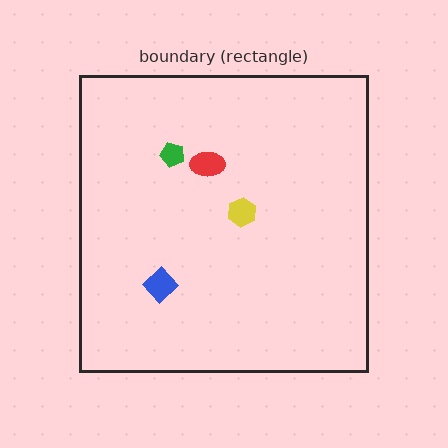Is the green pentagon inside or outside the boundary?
Inside.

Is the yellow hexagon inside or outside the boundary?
Inside.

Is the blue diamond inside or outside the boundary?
Inside.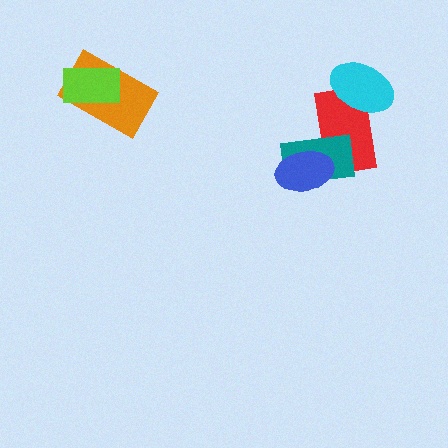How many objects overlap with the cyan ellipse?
1 object overlaps with the cyan ellipse.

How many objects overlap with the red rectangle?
3 objects overlap with the red rectangle.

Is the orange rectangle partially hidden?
Yes, it is partially covered by another shape.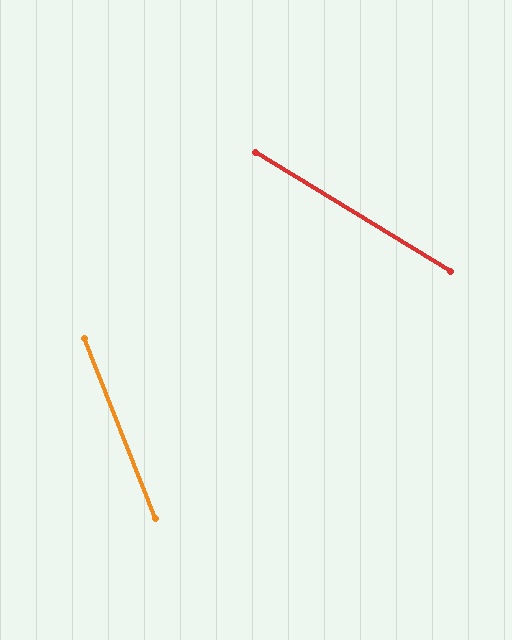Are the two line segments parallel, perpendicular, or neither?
Neither parallel nor perpendicular — they differ by about 37°.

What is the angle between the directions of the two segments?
Approximately 37 degrees.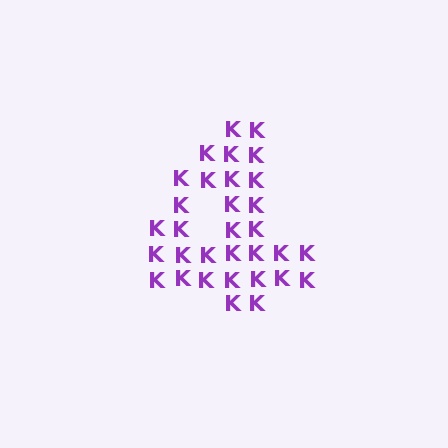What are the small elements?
The small elements are letter K's.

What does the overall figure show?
The overall figure shows the digit 4.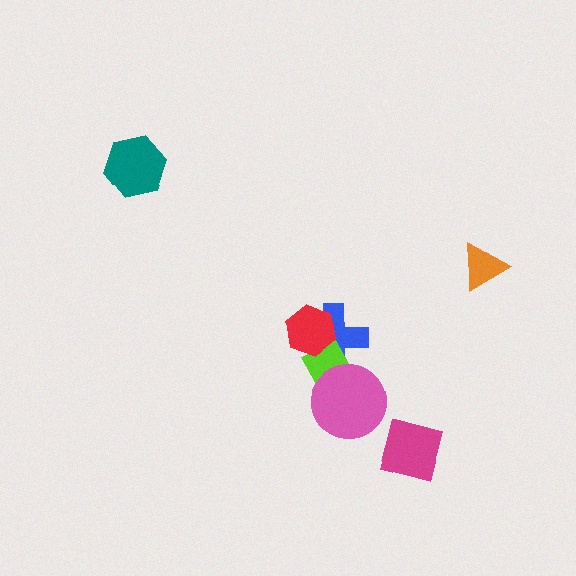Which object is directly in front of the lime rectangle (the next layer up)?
The red hexagon is directly in front of the lime rectangle.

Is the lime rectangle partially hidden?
Yes, it is partially covered by another shape.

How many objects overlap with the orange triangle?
0 objects overlap with the orange triangle.